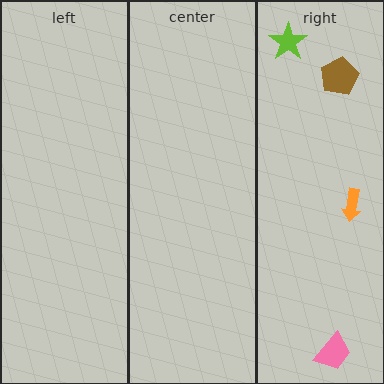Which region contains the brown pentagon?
The right region.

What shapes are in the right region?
The brown pentagon, the pink trapezoid, the lime star, the orange arrow.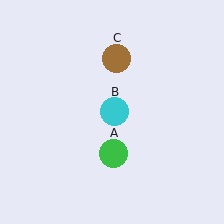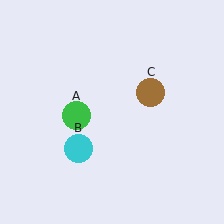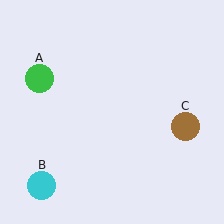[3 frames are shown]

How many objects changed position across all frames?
3 objects changed position: green circle (object A), cyan circle (object B), brown circle (object C).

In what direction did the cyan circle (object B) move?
The cyan circle (object B) moved down and to the left.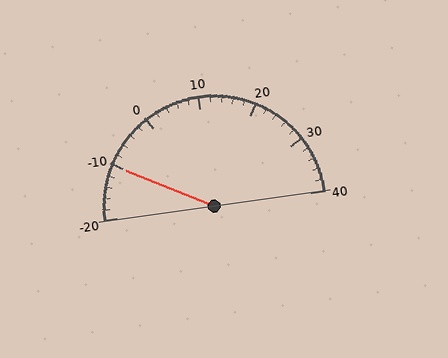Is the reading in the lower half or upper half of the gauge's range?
The reading is in the lower half of the range (-20 to 40).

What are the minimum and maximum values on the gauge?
The gauge ranges from -20 to 40.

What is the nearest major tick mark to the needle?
The nearest major tick mark is -10.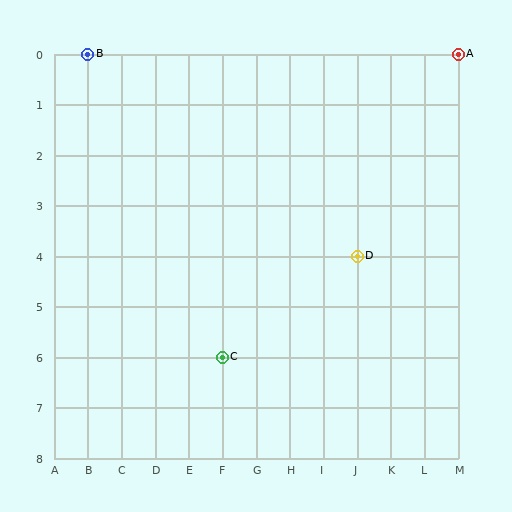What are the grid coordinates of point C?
Point C is at grid coordinates (F, 6).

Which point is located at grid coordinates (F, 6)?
Point C is at (F, 6).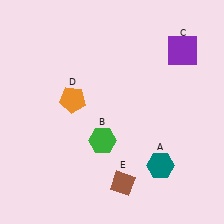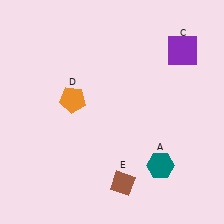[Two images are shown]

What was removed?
The green hexagon (B) was removed in Image 2.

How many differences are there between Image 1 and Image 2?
There is 1 difference between the two images.